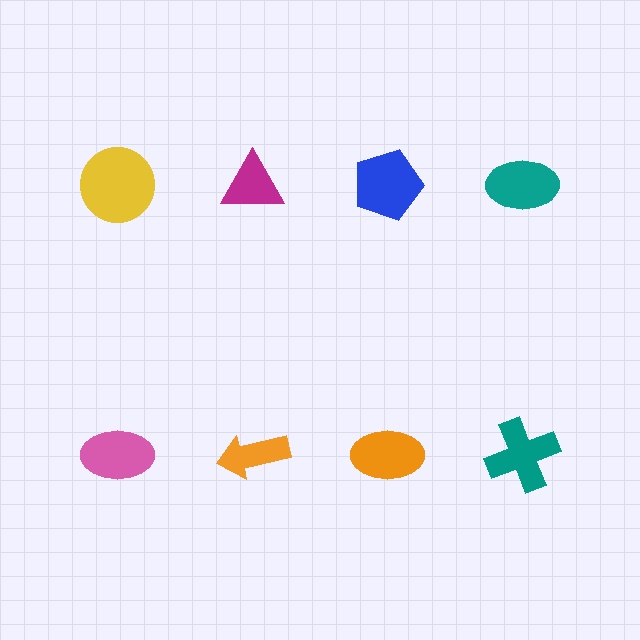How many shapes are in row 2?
4 shapes.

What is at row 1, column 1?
A yellow circle.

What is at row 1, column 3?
A blue pentagon.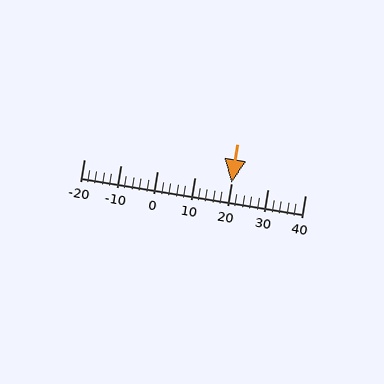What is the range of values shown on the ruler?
The ruler shows values from -20 to 40.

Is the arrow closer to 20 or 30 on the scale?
The arrow is closer to 20.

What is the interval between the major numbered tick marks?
The major tick marks are spaced 10 units apart.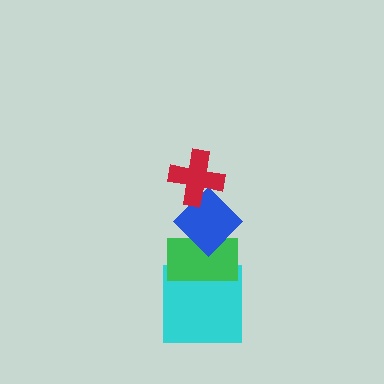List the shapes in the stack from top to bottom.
From top to bottom: the red cross, the blue diamond, the green rectangle, the cyan square.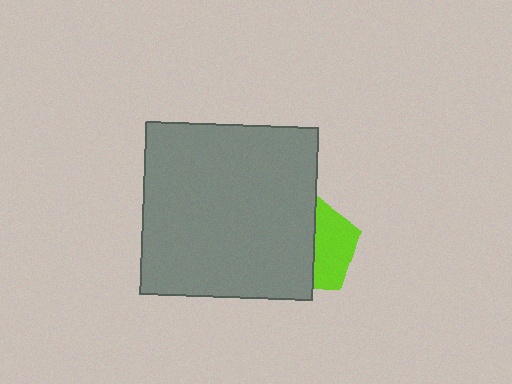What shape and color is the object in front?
The object in front is a gray square.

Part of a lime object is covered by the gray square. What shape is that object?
It is a pentagon.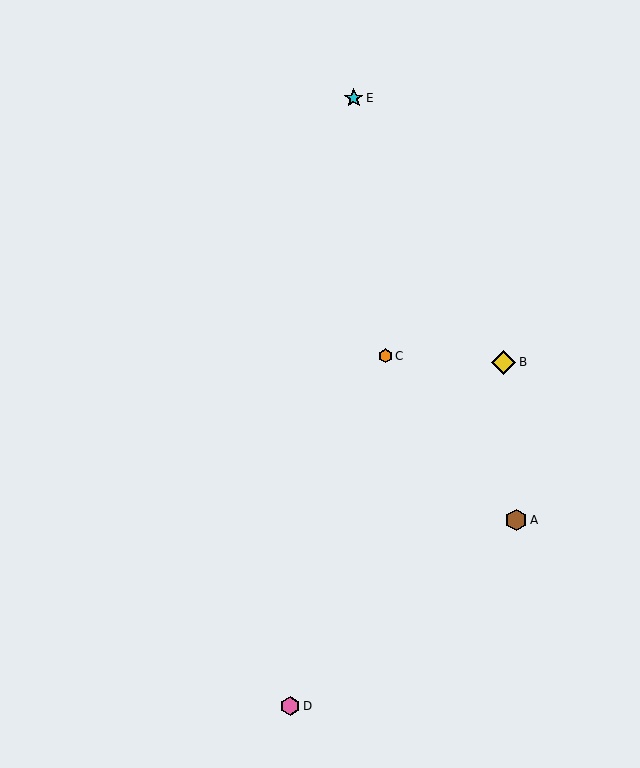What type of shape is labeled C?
Shape C is an orange hexagon.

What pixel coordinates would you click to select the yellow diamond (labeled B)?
Click at (504, 362) to select the yellow diamond B.